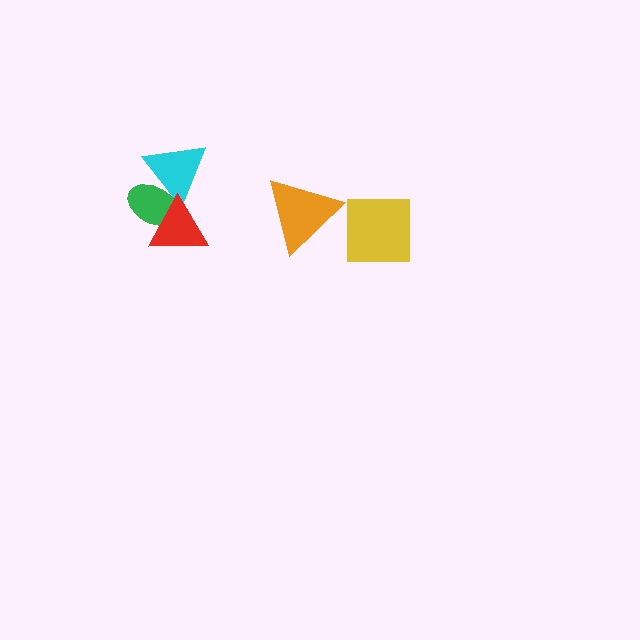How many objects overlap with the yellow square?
0 objects overlap with the yellow square.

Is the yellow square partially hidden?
No, no other shape covers it.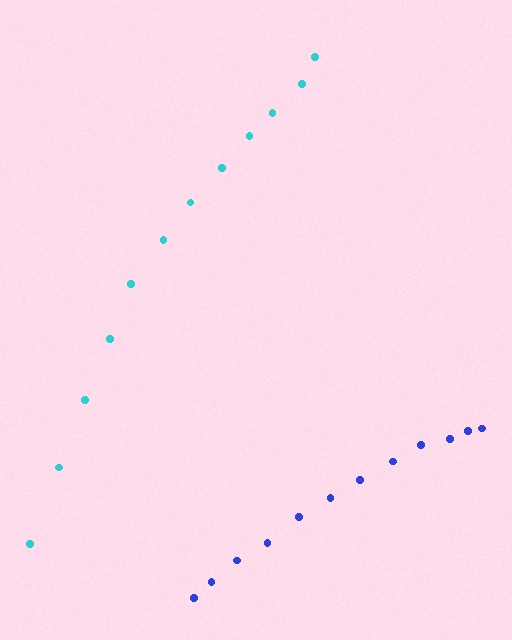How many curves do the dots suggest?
There are 2 distinct paths.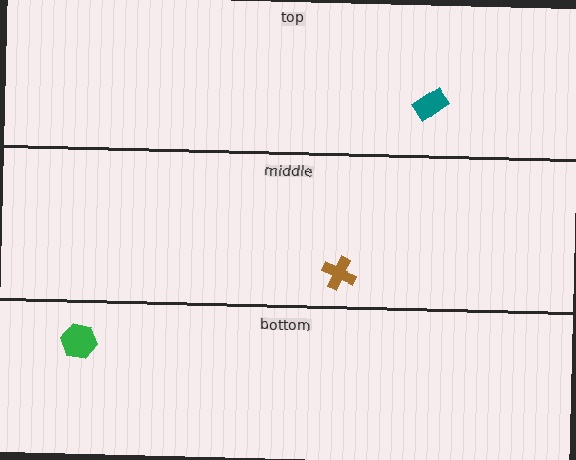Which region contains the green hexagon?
The bottom region.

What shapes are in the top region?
The teal rectangle.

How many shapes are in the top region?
1.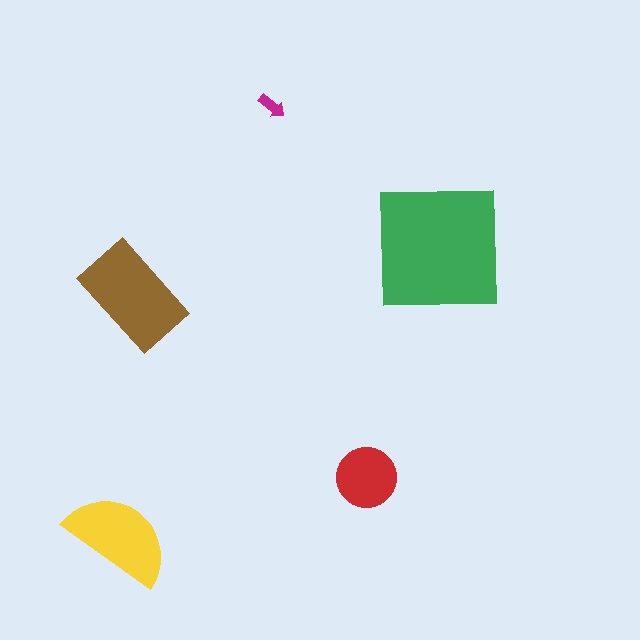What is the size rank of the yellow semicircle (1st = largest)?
3rd.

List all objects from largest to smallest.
The green square, the brown rectangle, the yellow semicircle, the red circle, the magenta arrow.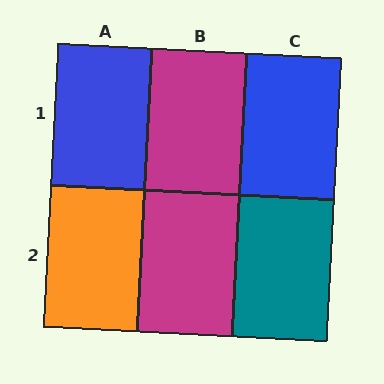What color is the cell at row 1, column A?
Blue.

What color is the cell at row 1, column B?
Magenta.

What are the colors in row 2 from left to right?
Orange, magenta, teal.